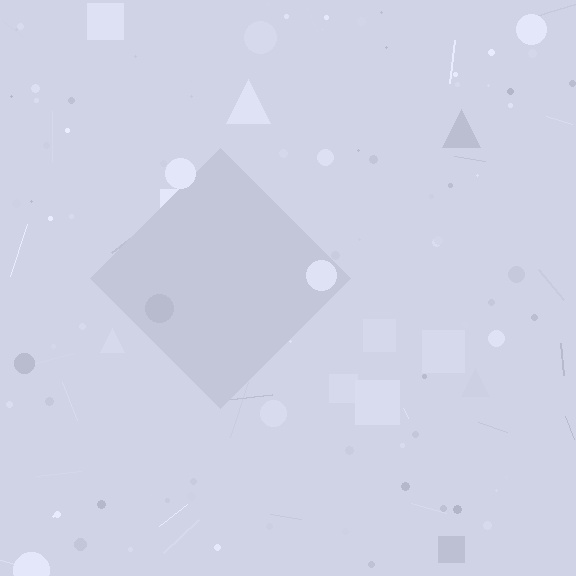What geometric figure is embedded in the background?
A diamond is embedded in the background.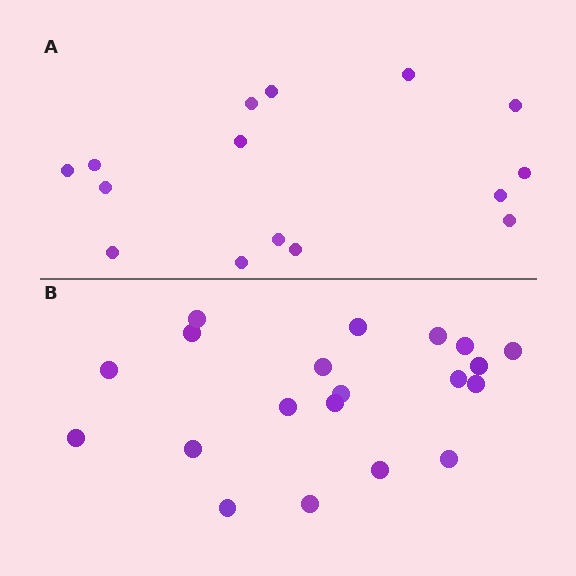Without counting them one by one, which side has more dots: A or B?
Region B (the bottom region) has more dots.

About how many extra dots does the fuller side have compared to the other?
Region B has about 5 more dots than region A.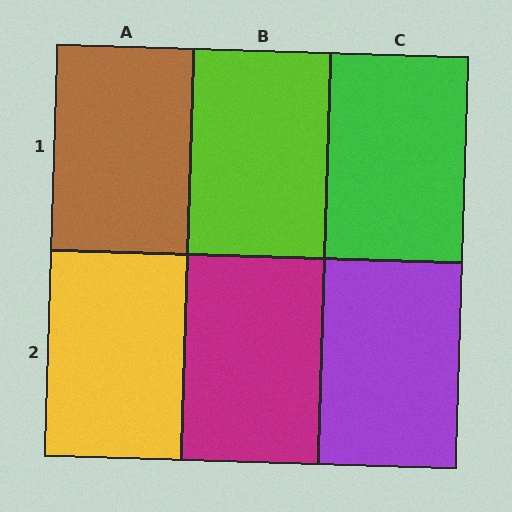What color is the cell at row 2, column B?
Magenta.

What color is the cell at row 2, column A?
Yellow.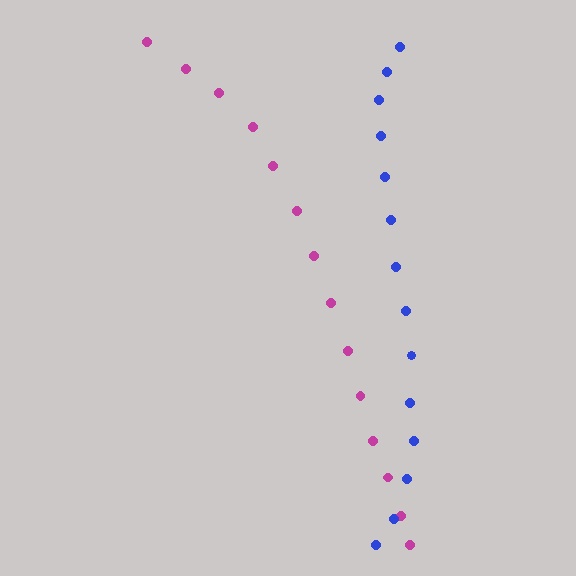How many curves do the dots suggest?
There are 2 distinct paths.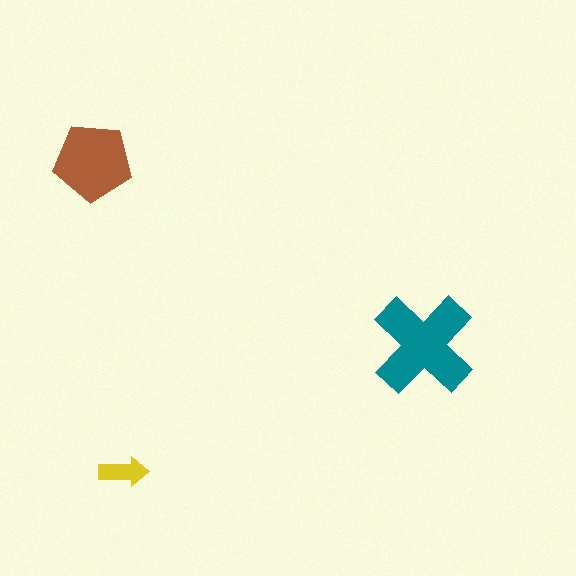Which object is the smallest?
The yellow arrow.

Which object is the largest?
The teal cross.